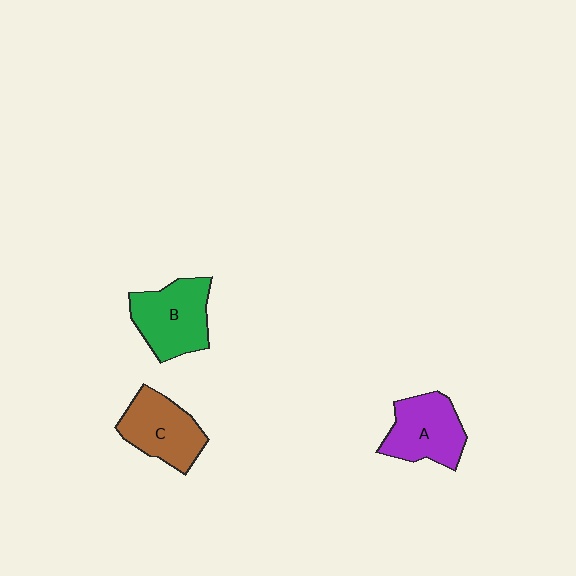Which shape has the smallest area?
Shape C (brown).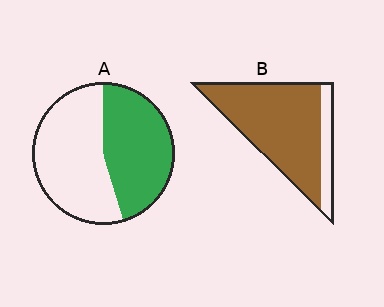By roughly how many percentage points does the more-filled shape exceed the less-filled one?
By roughly 35 percentage points (B over A).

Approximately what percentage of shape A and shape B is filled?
A is approximately 45% and B is approximately 85%.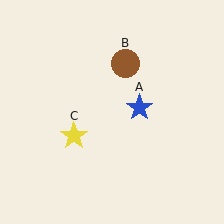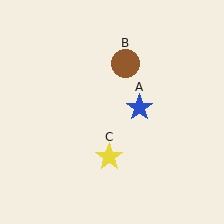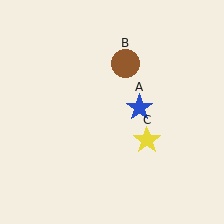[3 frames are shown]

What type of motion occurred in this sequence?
The yellow star (object C) rotated counterclockwise around the center of the scene.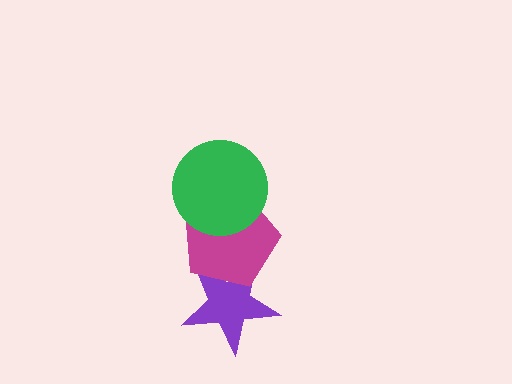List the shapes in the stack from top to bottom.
From top to bottom: the green circle, the magenta pentagon, the purple star.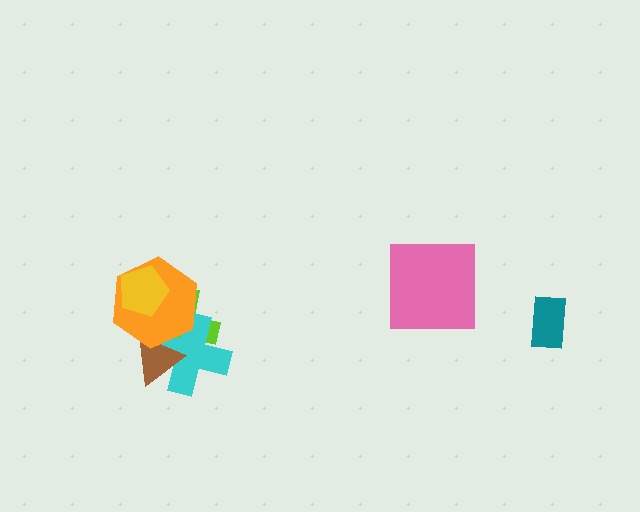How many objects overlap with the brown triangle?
3 objects overlap with the brown triangle.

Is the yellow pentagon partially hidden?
No, no other shape covers it.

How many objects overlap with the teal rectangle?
0 objects overlap with the teal rectangle.